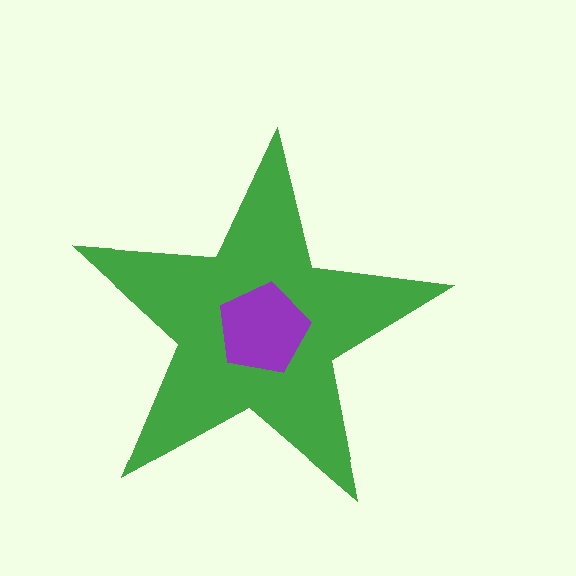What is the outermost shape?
The green star.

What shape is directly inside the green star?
The purple pentagon.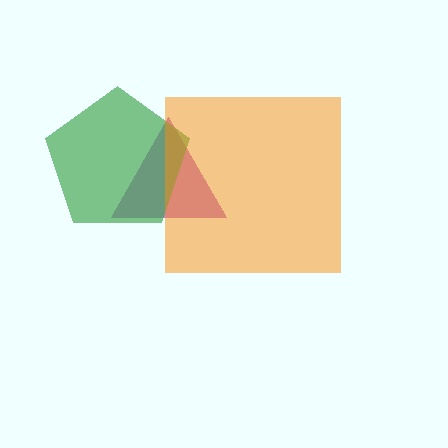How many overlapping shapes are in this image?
There are 3 overlapping shapes in the image.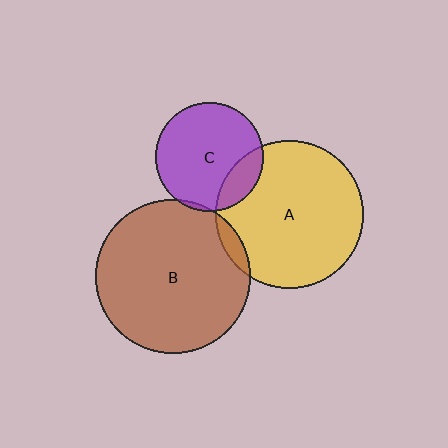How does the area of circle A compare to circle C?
Approximately 1.9 times.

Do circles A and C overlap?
Yes.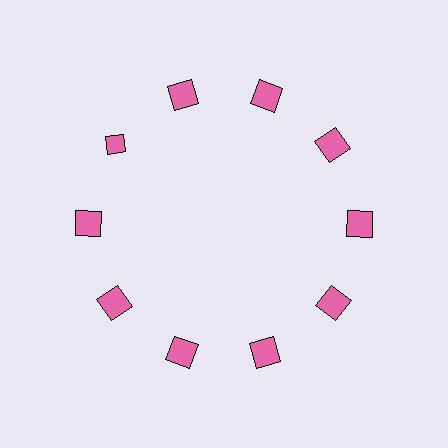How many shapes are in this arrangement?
There are 10 shapes arranged in a ring pattern.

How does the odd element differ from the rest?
It has a different shape: diamond instead of square.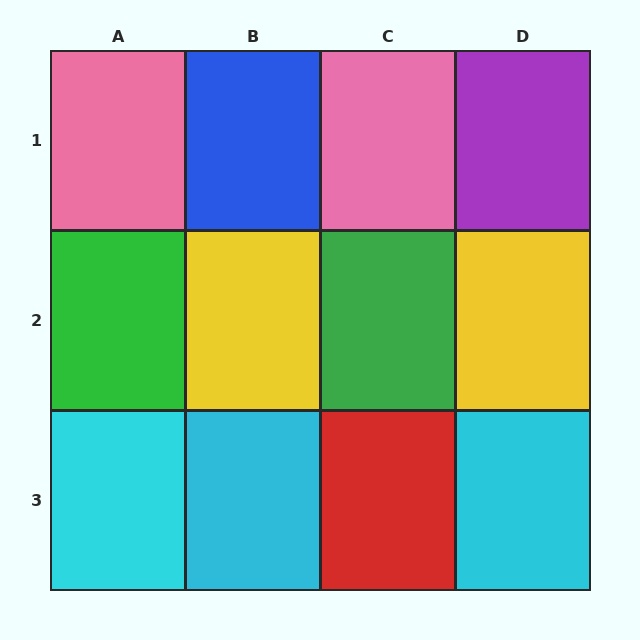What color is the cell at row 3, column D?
Cyan.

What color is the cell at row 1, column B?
Blue.